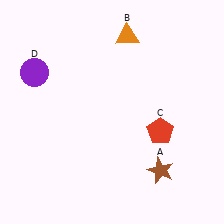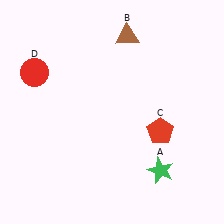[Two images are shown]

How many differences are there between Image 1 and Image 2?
There are 3 differences between the two images.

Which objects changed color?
A changed from brown to green. B changed from orange to brown. D changed from purple to red.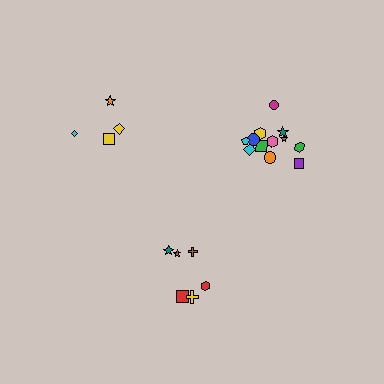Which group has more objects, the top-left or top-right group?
The top-right group.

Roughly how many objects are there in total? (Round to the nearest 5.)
Roughly 20 objects in total.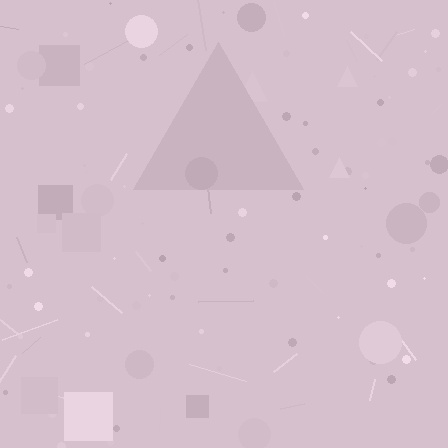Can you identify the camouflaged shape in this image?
The camouflaged shape is a triangle.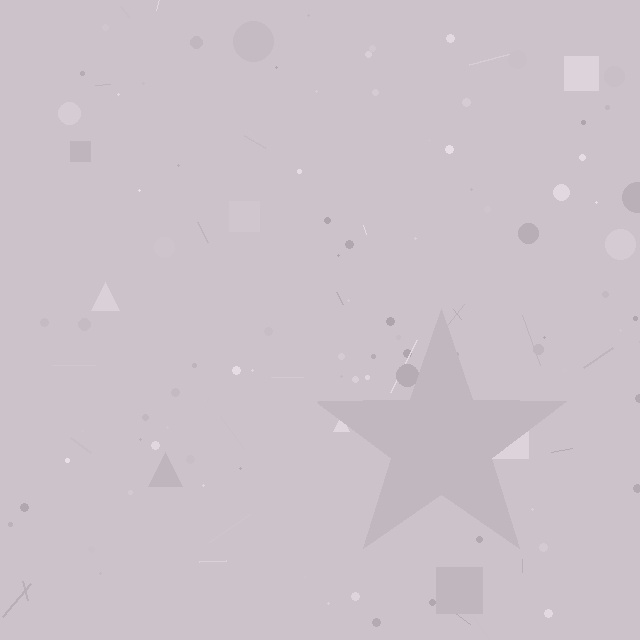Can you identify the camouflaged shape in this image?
The camouflaged shape is a star.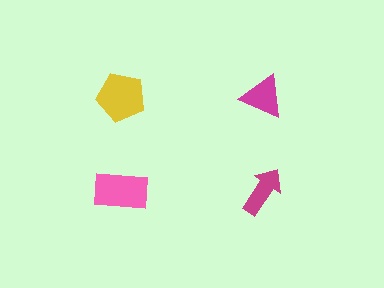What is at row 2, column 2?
A magenta arrow.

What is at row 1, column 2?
A magenta triangle.